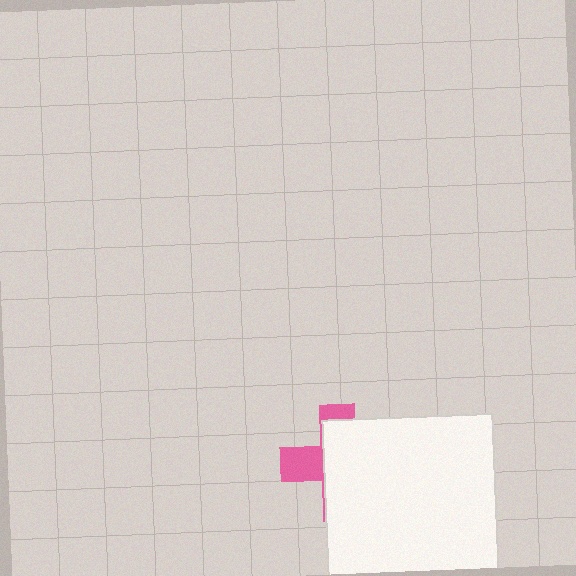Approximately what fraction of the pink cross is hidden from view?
Roughly 69% of the pink cross is hidden behind the white square.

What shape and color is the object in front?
The object in front is a white square.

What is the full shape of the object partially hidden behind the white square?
The partially hidden object is a pink cross.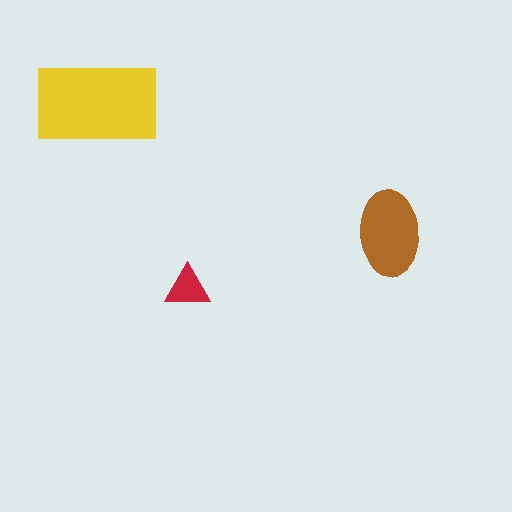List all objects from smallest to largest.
The red triangle, the brown ellipse, the yellow rectangle.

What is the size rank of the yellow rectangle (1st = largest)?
1st.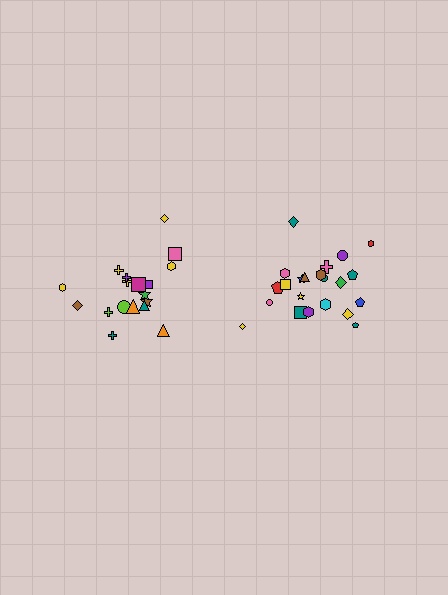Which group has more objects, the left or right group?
The right group.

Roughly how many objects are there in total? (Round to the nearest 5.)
Roughly 40 objects in total.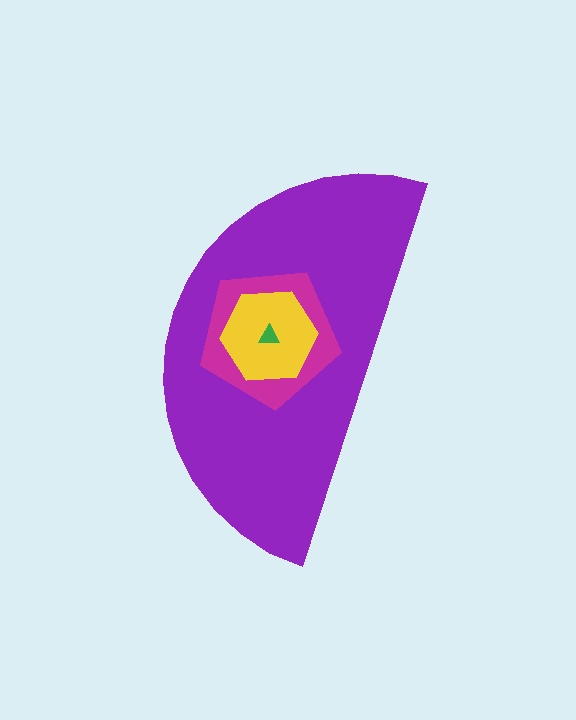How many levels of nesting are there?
4.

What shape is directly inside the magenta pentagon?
The yellow hexagon.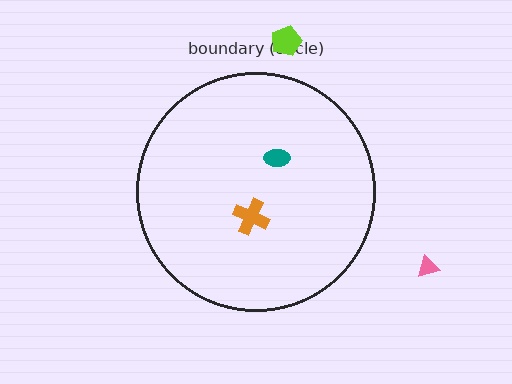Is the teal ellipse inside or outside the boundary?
Inside.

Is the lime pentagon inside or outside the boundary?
Outside.